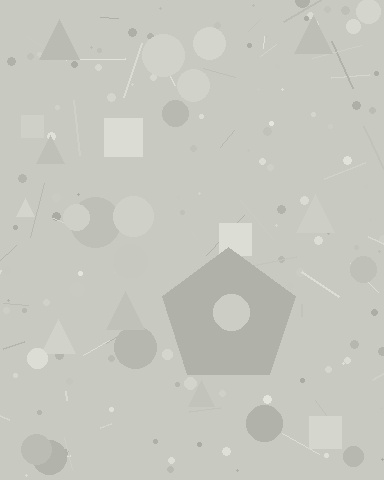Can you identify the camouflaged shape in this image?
The camouflaged shape is a pentagon.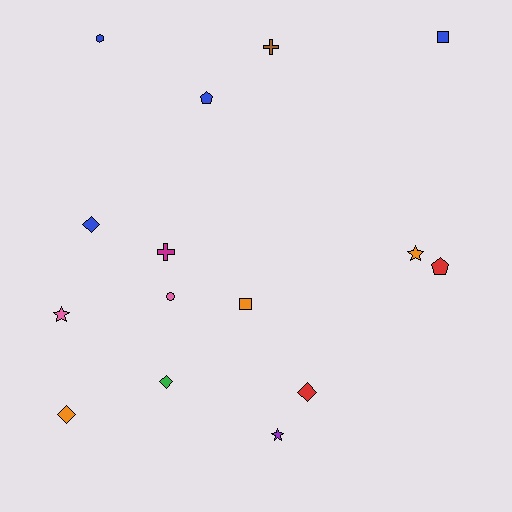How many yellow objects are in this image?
There are no yellow objects.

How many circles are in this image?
There is 1 circle.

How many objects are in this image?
There are 15 objects.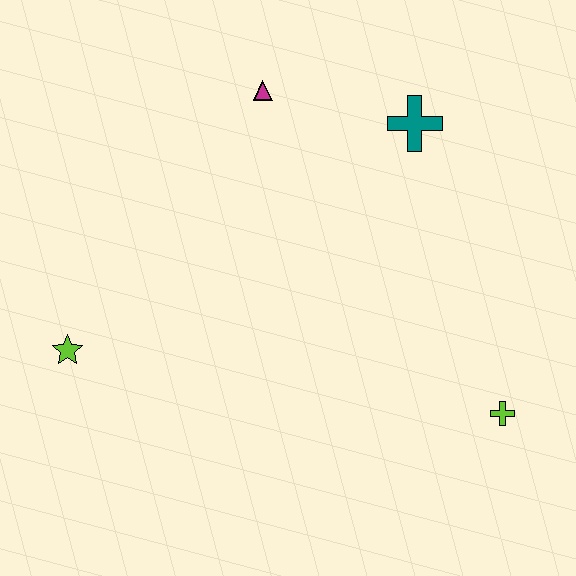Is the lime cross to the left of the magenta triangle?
No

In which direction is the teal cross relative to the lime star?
The teal cross is to the right of the lime star.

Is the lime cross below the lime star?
Yes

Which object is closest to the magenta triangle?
The teal cross is closest to the magenta triangle.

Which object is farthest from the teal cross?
The lime star is farthest from the teal cross.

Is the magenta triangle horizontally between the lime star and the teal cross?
Yes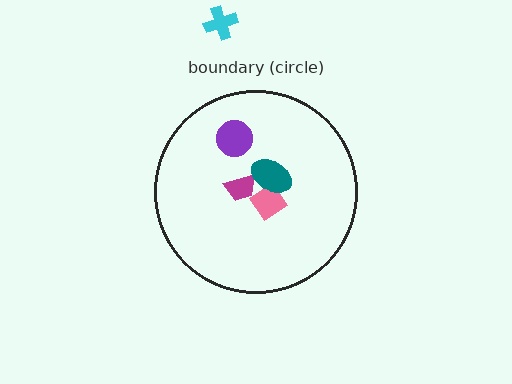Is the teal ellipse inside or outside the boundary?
Inside.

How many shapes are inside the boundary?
4 inside, 1 outside.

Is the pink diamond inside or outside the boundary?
Inside.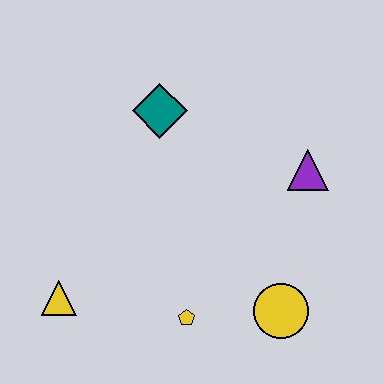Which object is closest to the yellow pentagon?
The yellow circle is closest to the yellow pentagon.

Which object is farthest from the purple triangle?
The yellow triangle is farthest from the purple triangle.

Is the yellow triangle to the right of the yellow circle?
No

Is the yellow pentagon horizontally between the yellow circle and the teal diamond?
Yes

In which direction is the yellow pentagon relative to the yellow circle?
The yellow pentagon is to the left of the yellow circle.